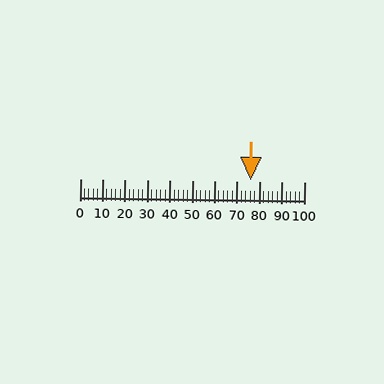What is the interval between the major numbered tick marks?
The major tick marks are spaced 10 units apart.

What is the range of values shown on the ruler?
The ruler shows values from 0 to 100.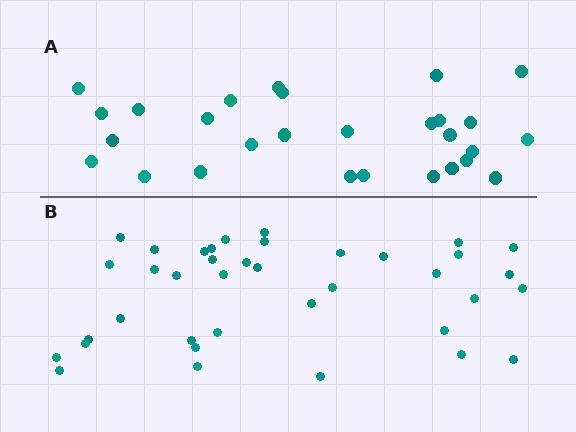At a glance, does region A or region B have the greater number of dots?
Region B (the bottom region) has more dots.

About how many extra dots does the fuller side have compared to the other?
Region B has roughly 10 or so more dots than region A.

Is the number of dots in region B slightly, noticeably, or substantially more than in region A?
Region B has noticeably more, but not dramatically so. The ratio is roughly 1.4 to 1.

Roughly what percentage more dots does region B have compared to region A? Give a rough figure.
About 35% more.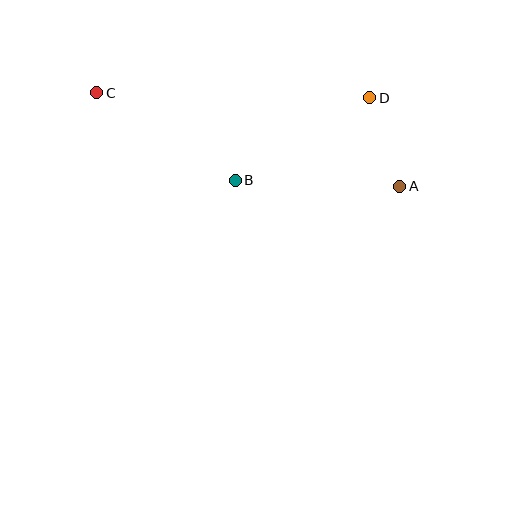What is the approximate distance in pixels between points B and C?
The distance between B and C is approximately 164 pixels.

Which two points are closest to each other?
Points A and D are closest to each other.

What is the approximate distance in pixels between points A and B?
The distance between A and B is approximately 165 pixels.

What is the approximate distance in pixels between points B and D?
The distance between B and D is approximately 157 pixels.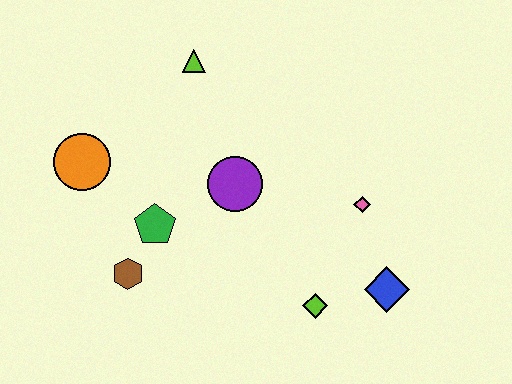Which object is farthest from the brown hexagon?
The blue diamond is farthest from the brown hexagon.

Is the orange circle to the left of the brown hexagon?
Yes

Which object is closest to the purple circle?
The green pentagon is closest to the purple circle.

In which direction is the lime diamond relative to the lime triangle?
The lime diamond is below the lime triangle.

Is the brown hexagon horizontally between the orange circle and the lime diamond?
Yes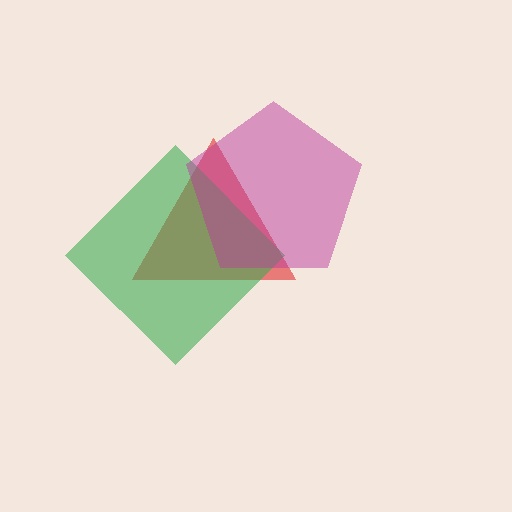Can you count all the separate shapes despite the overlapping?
Yes, there are 3 separate shapes.